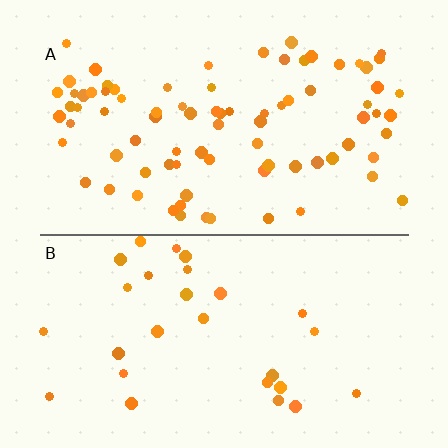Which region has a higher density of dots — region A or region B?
A (the top).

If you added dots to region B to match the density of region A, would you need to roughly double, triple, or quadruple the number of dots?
Approximately triple.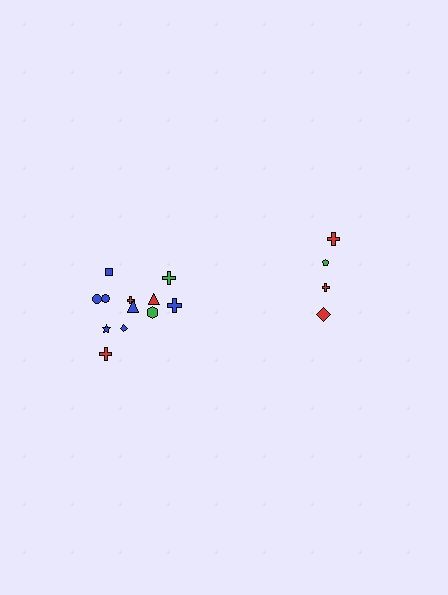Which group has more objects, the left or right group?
The left group.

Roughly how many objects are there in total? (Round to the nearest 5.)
Roughly 15 objects in total.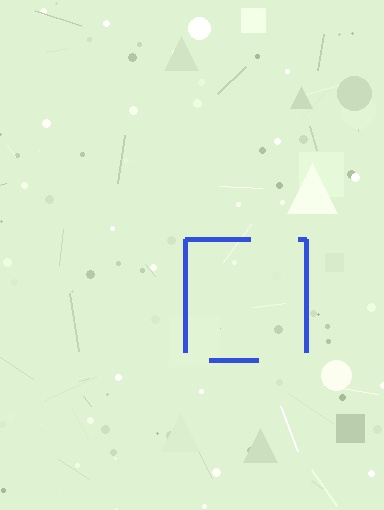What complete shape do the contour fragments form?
The contour fragments form a square.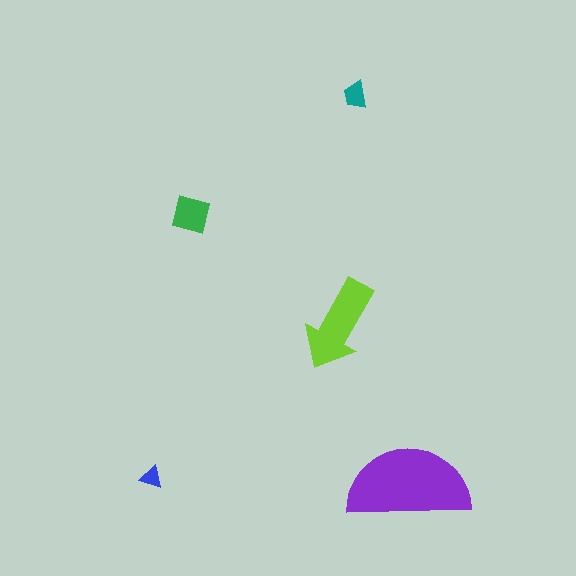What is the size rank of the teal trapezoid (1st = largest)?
4th.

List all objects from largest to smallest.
The purple semicircle, the lime arrow, the green square, the teal trapezoid, the blue triangle.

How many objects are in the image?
There are 5 objects in the image.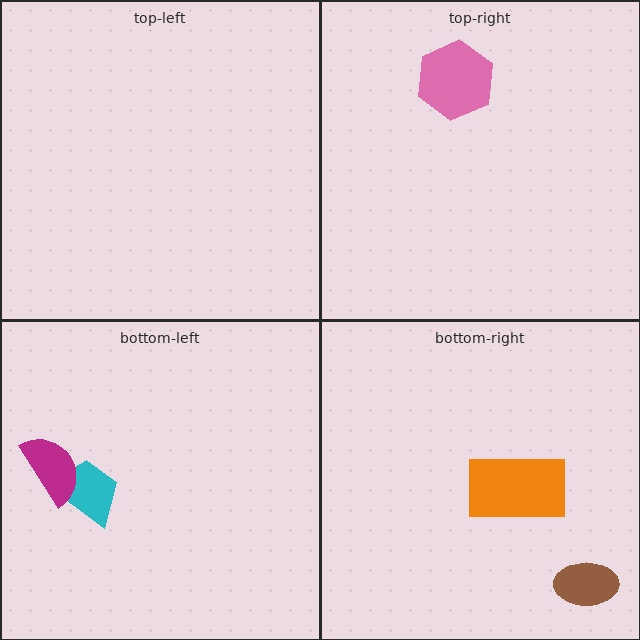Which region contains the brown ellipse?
The bottom-right region.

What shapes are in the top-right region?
The pink hexagon.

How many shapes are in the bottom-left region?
2.